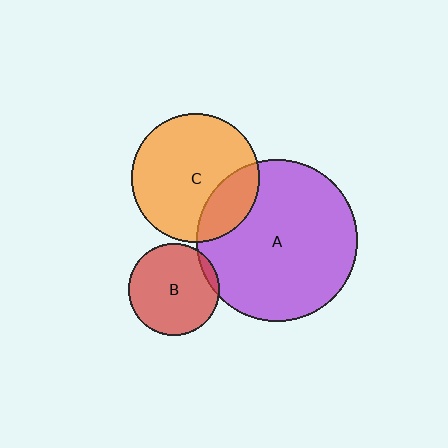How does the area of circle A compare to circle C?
Approximately 1.6 times.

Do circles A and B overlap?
Yes.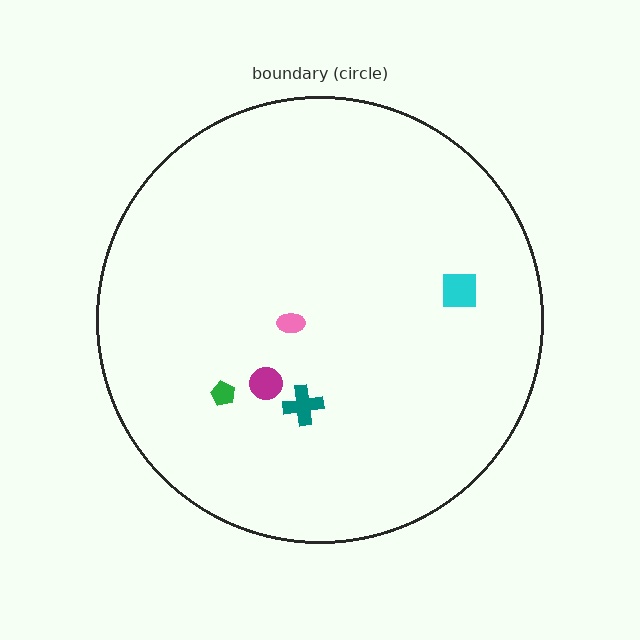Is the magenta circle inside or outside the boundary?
Inside.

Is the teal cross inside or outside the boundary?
Inside.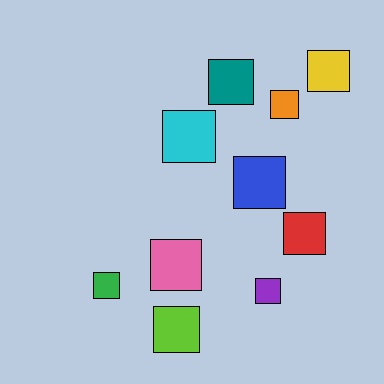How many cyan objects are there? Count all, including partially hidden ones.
There is 1 cyan object.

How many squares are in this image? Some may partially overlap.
There are 10 squares.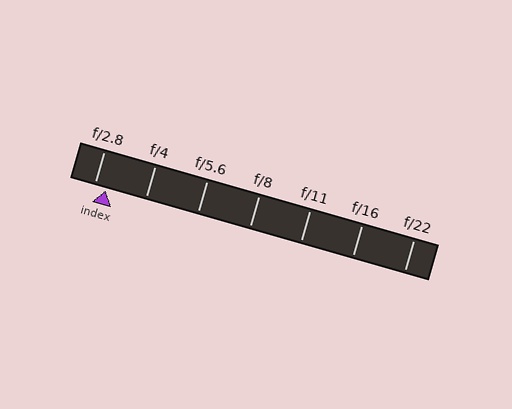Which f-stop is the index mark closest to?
The index mark is closest to f/2.8.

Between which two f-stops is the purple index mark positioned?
The index mark is between f/2.8 and f/4.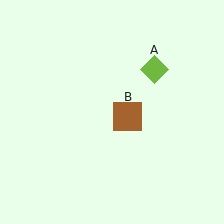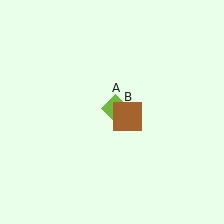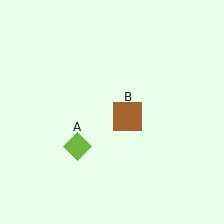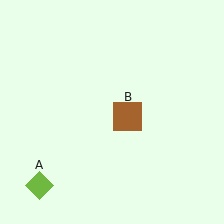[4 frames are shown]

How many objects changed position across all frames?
1 object changed position: lime diamond (object A).